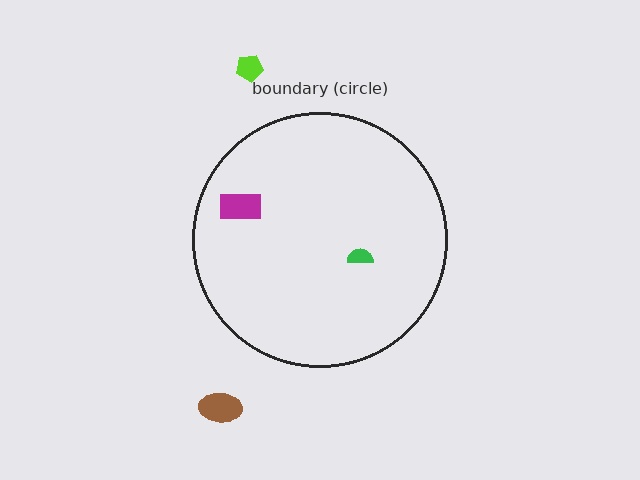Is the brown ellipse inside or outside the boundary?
Outside.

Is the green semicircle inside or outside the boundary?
Inside.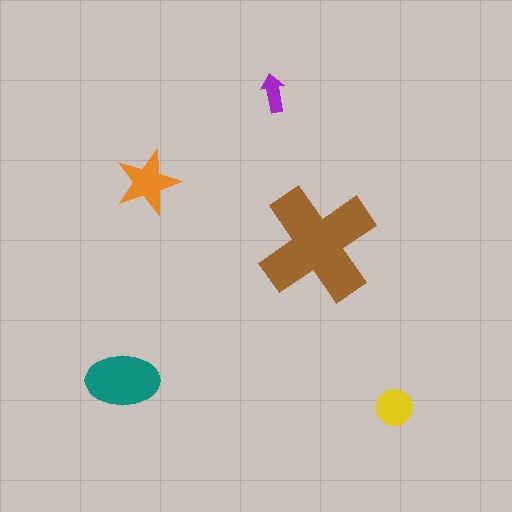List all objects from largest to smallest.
The brown cross, the teal ellipse, the orange star, the yellow circle, the purple arrow.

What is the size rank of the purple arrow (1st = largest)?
5th.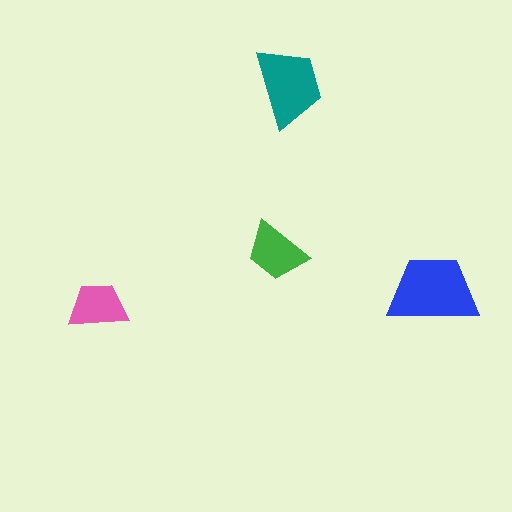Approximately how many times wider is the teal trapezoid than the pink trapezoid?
About 1.5 times wider.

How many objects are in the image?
There are 4 objects in the image.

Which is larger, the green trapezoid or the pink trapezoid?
The green one.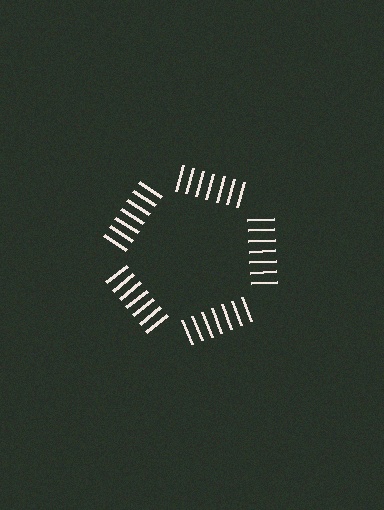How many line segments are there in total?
35 — 7 along each of the 5 edges.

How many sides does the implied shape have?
5 sides — the line-ends trace a pentagon.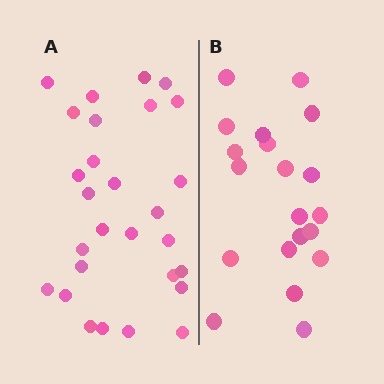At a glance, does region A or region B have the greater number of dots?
Region A (the left region) has more dots.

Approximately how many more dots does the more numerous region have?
Region A has roughly 8 or so more dots than region B.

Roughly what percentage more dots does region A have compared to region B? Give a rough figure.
About 40% more.